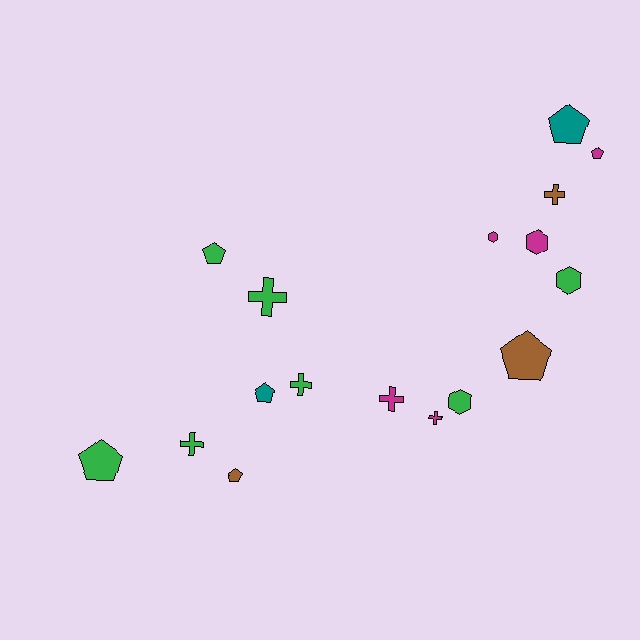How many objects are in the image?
There are 17 objects.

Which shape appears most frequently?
Pentagon, with 7 objects.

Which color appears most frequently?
Green, with 7 objects.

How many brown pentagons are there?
There are 2 brown pentagons.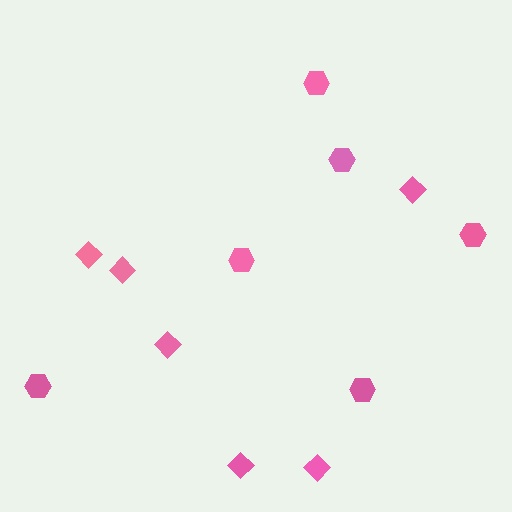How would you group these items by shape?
There are 2 groups: one group of diamonds (6) and one group of hexagons (6).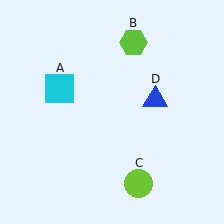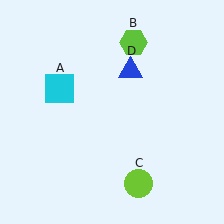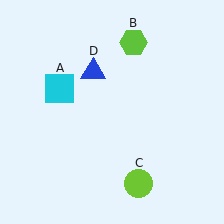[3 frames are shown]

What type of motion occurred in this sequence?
The blue triangle (object D) rotated counterclockwise around the center of the scene.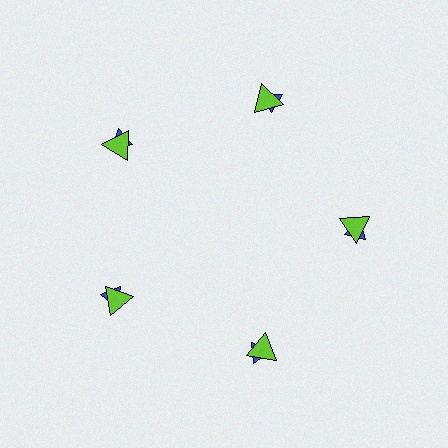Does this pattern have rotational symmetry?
Yes, this pattern has 5-fold rotational symmetry. It looks the same after rotating 72 degrees around the center.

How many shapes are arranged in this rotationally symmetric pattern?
There are 10 shapes, arranged in 5 groups of 2.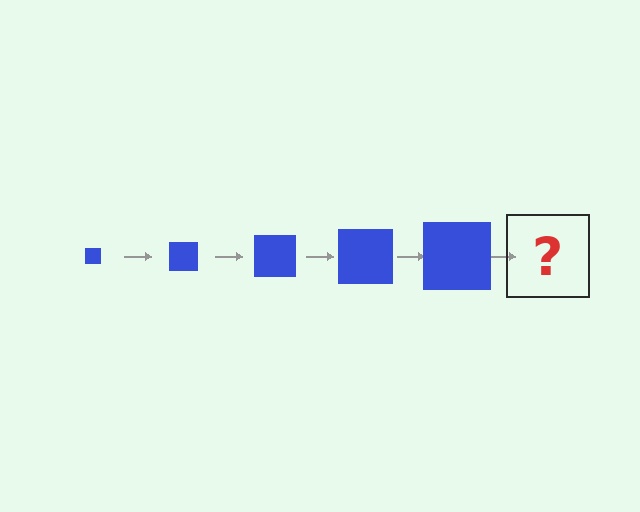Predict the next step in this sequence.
The next step is a blue square, larger than the previous one.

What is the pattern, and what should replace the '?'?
The pattern is that the square gets progressively larger each step. The '?' should be a blue square, larger than the previous one.